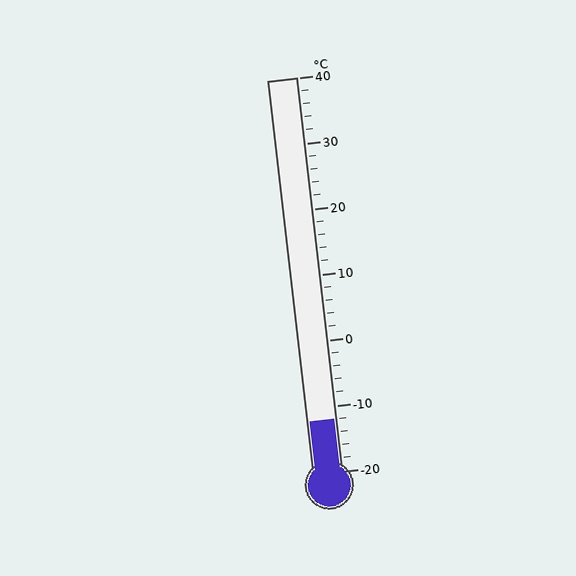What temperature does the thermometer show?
The thermometer shows approximately -12°C.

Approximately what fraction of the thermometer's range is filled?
The thermometer is filled to approximately 15% of its range.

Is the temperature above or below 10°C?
The temperature is below 10°C.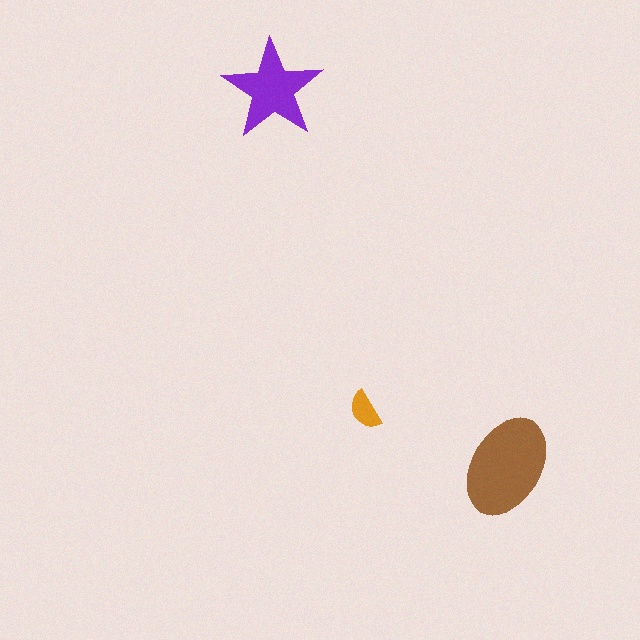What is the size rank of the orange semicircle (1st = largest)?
3rd.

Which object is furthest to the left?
The purple star is leftmost.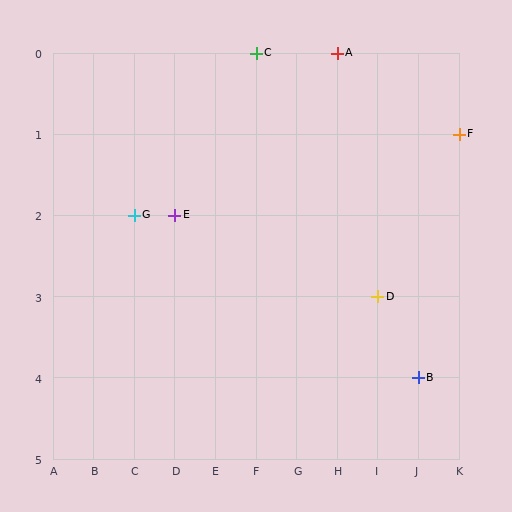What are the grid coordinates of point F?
Point F is at grid coordinates (K, 1).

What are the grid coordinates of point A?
Point A is at grid coordinates (H, 0).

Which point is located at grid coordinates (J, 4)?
Point B is at (J, 4).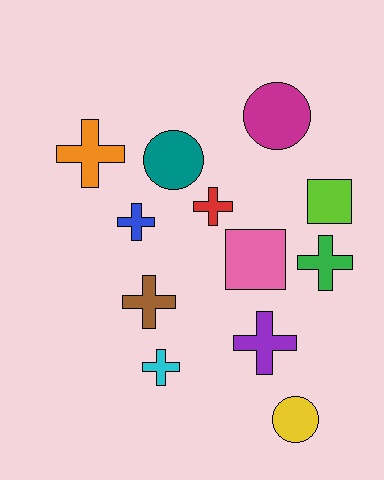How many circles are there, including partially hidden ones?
There are 3 circles.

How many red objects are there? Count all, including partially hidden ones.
There is 1 red object.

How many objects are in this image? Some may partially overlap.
There are 12 objects.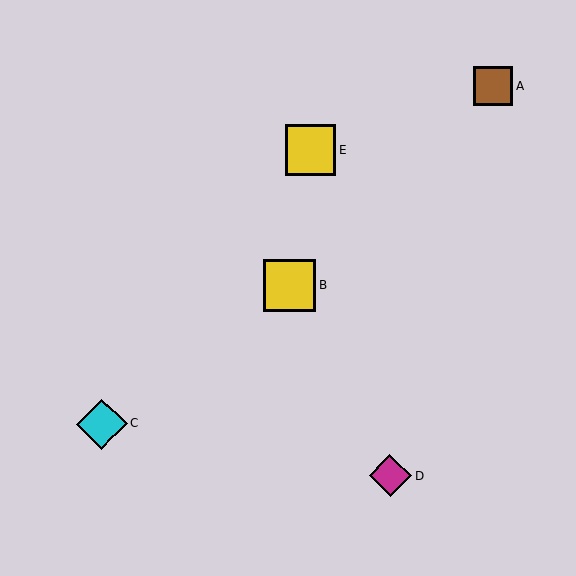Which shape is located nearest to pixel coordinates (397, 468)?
The magenta diamond (labeled D) at (390, 476) is nearest to that location.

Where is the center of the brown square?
The center of the brown square is at (494, 86).